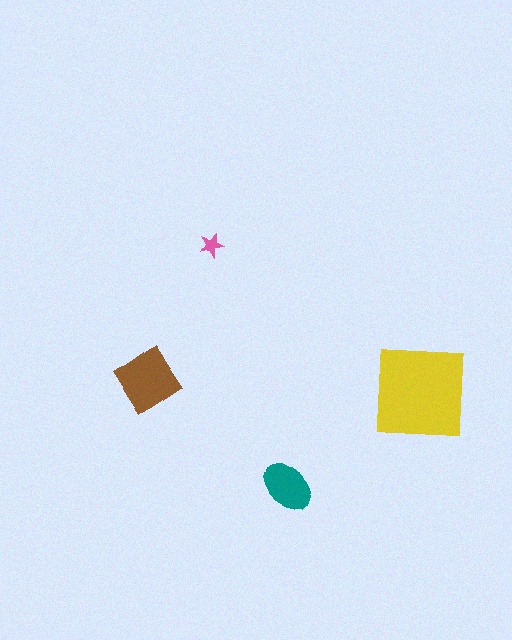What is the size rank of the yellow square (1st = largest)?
1st.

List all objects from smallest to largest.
The pink star, the teal ellipse, the brown diamond, the yellow square.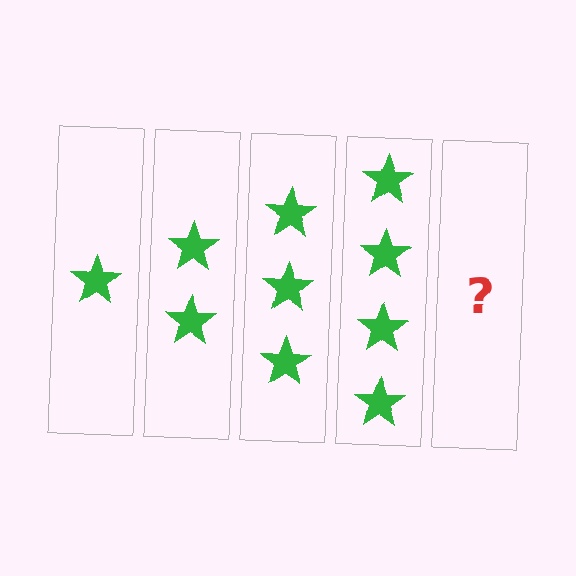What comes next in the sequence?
The next element should be 5 stars.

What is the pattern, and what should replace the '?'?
The pattern is that each step adds one more star. The '?' should be 5 stars.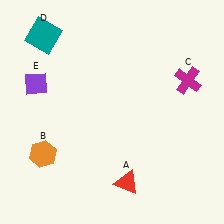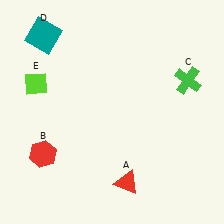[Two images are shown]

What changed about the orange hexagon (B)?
In Image 1, B is orange. In Image 2, it changed to red.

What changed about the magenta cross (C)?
In Image 1, C is magenta. In Image 2, it changed to green.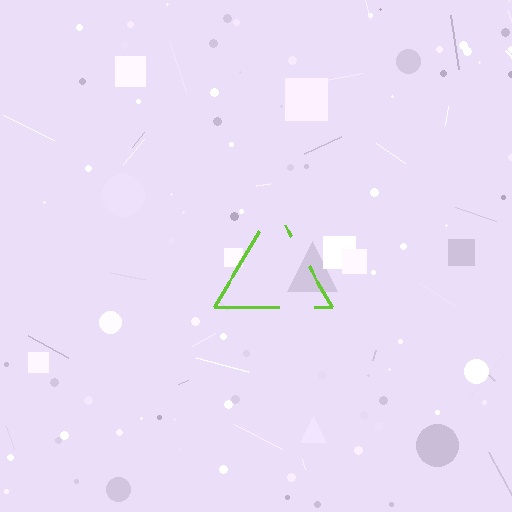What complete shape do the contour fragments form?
The contour fragments form a triangle.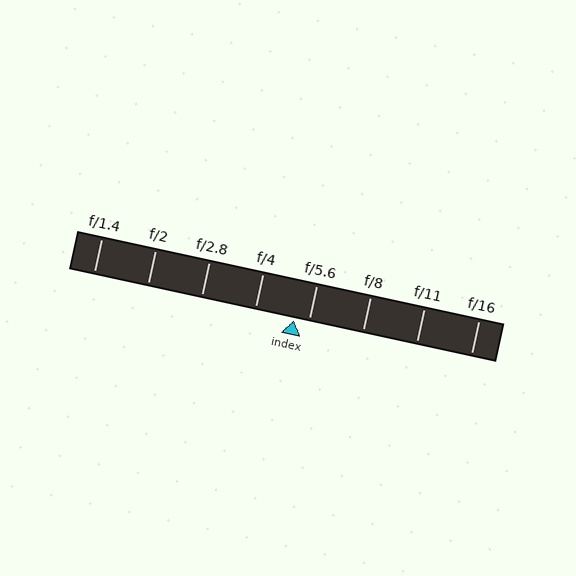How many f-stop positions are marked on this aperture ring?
There are 8 f-stop positions marked.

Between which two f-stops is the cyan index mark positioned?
The index mark is between f/4 and f/5.6.